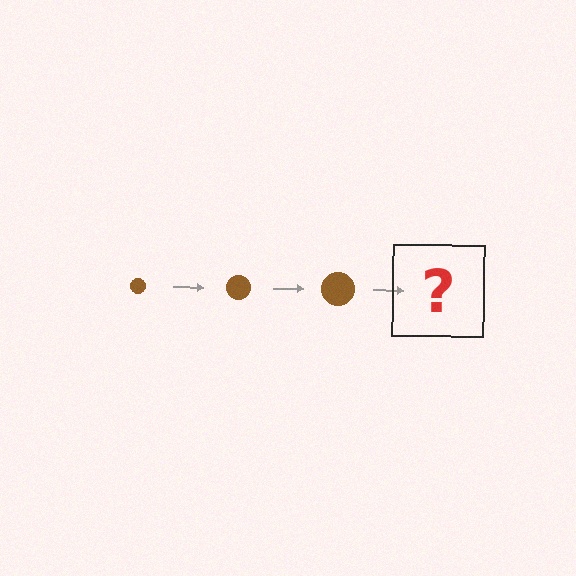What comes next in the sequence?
The next element should be a brown circle, larger than the previous one.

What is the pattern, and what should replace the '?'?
The pattern is that the circle gets progressively larger each step. The '?' should be a brown circle, larger than the previous one.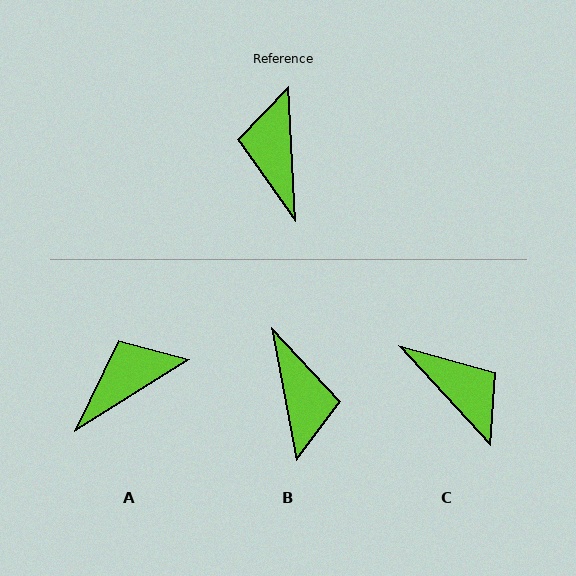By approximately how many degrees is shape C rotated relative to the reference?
Approximately 140 degrees clockwise.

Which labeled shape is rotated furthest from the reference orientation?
B, about 172 degrees away.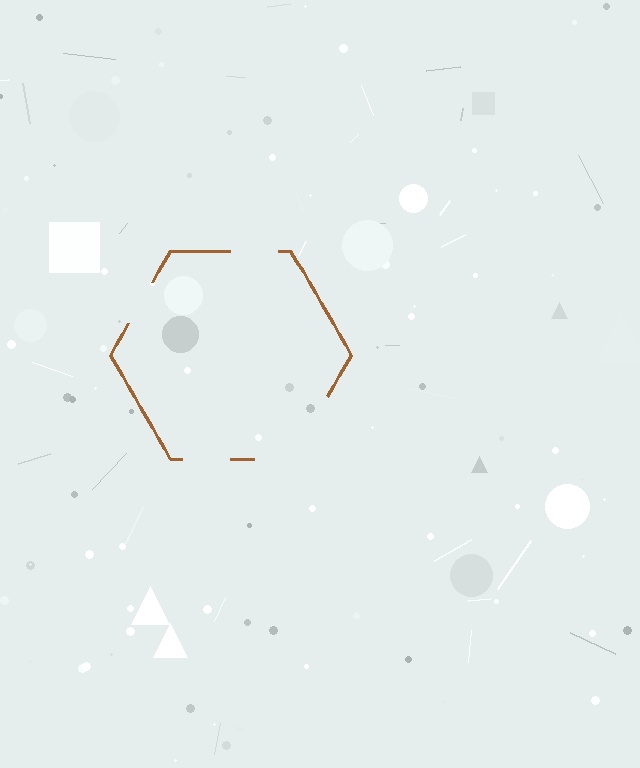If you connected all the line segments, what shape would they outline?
They would outline a hexagon.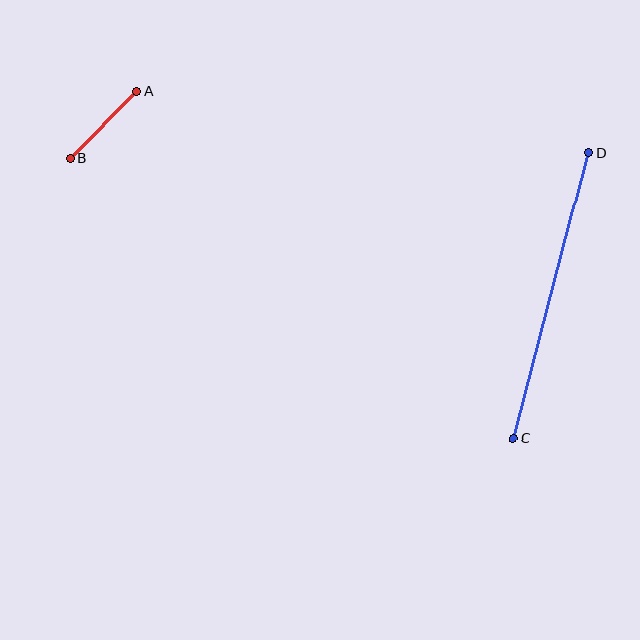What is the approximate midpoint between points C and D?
The midpoint is at approximately (551, 296) pixels.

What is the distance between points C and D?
The distance is approximately 295 pixels.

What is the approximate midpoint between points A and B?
The midpoint is at approximately (103, 125) pixels.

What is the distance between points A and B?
The distance is approximately 94 pixels.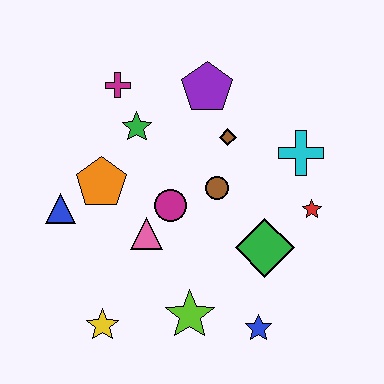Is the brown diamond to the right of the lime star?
Yes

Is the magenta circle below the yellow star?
No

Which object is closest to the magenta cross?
The green star is closest to the magenta cross.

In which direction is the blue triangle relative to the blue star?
The blue triangle is to the left of the blue star.